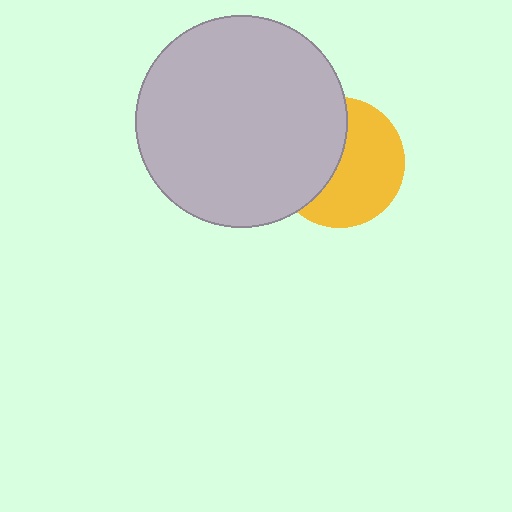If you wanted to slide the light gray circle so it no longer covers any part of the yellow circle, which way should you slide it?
Slide it left — that is the most direct way to separate the two shapes.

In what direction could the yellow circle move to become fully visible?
The yellow circle could move right. That would shift it out from behind the light gray circle entirely.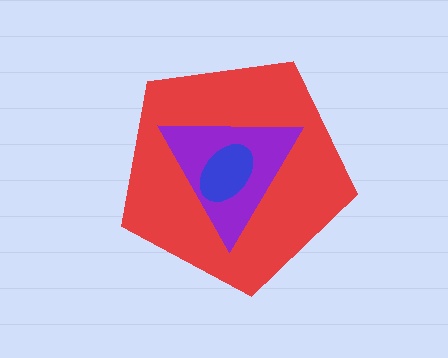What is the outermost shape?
The red pentagon.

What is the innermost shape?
The blue ellipse.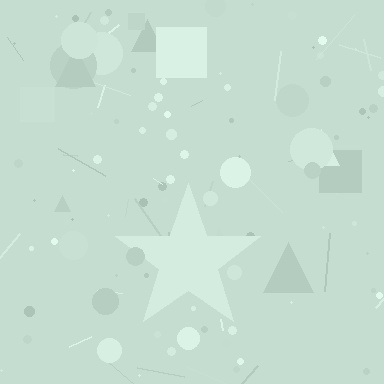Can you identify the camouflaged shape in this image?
The camouflaged shape is a star.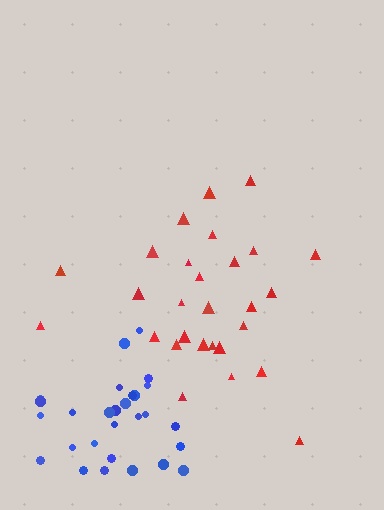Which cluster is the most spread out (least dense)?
Red.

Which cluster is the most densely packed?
Blue.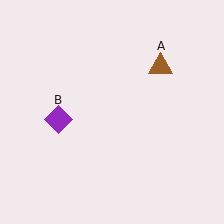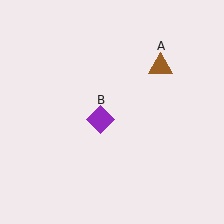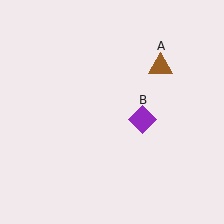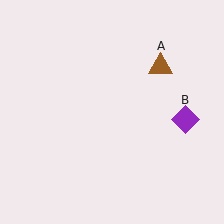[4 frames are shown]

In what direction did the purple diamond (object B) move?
The purple diamond (object B) moved right.